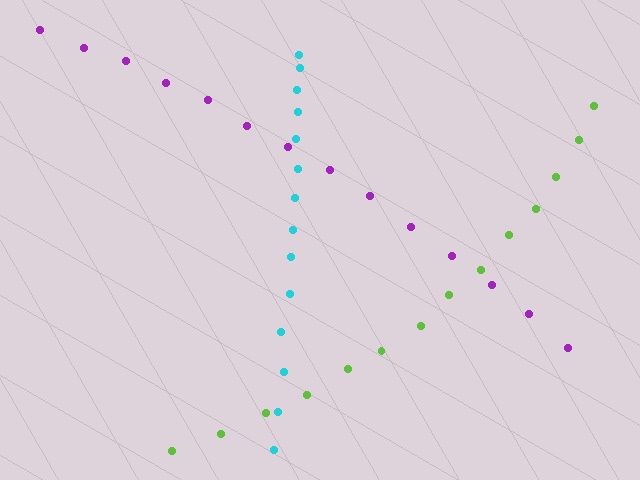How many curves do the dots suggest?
There are 3 distinct paths.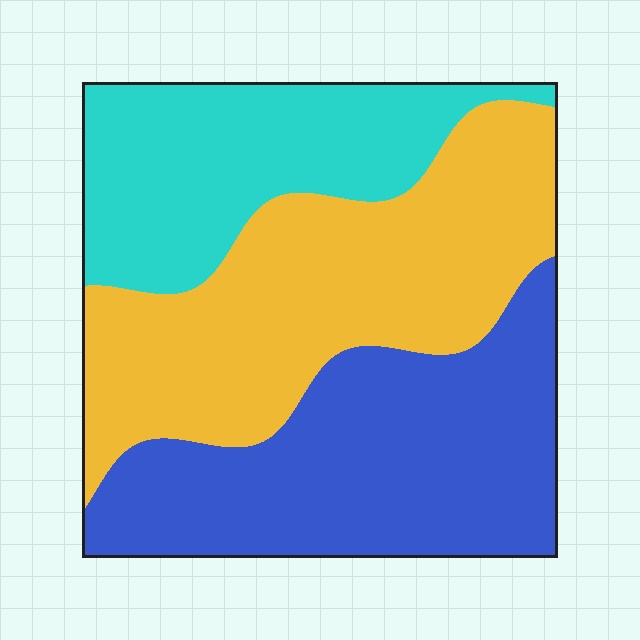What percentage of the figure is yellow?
Yellow takes up between a third and a half of the figure.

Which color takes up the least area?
Cyan, at roughly 25%.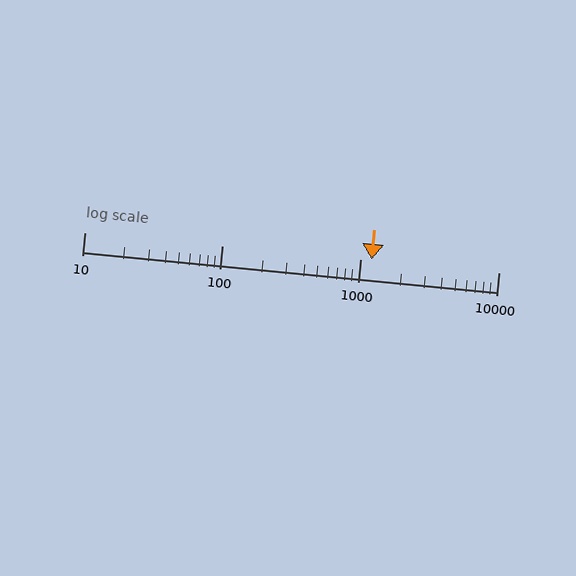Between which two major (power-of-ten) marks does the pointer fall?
The pointer is between 1000 and 10000.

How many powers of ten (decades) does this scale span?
The scale spans 3 decades, from 10 to 10000.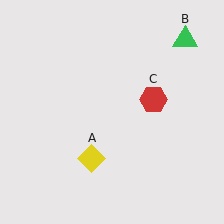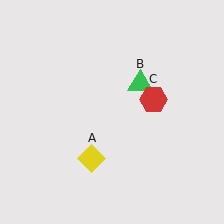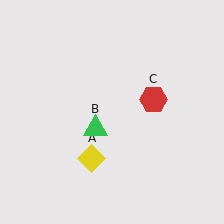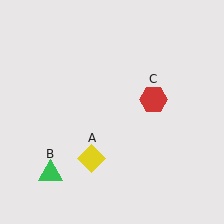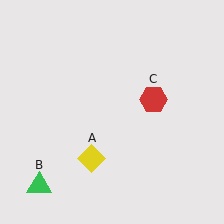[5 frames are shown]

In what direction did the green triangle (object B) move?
The green triangle (object B) moved down and to the left.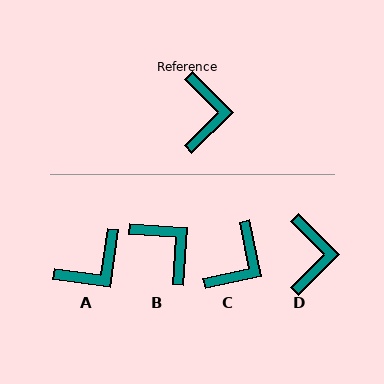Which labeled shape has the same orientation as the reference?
D.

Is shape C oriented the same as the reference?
No, it is off by about 33 degrees.